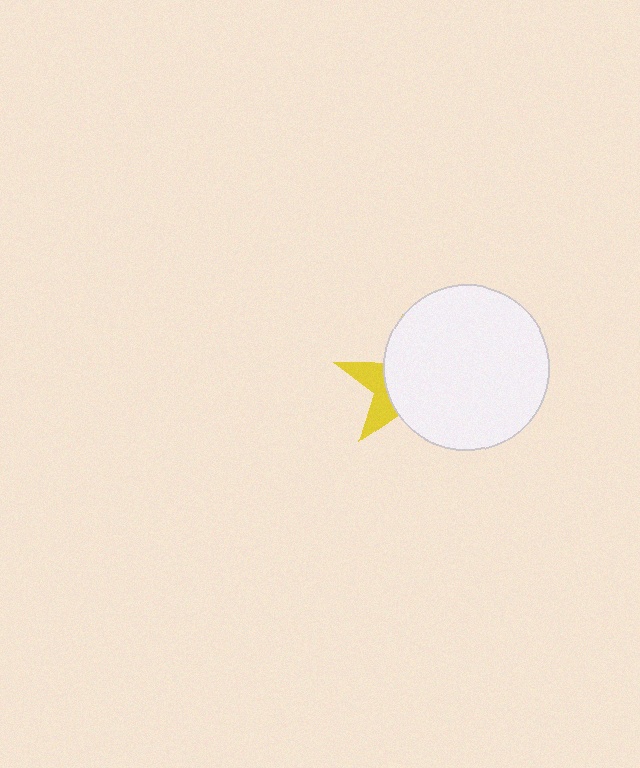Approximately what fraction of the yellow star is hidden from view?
Roughly 69% of the yellow star is hidden behind the white circle.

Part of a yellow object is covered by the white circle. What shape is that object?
It is a star.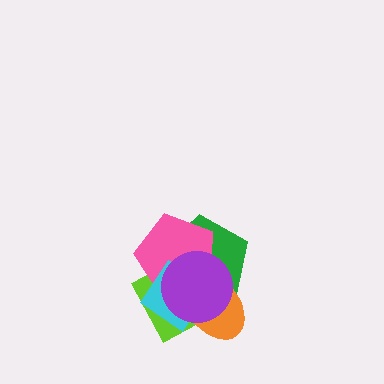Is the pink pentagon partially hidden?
Yes, it is partially covered by another shape.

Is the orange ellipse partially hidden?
Yes, it is partially covered by another shape.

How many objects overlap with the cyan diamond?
5 objects overlap with the cyan diamond.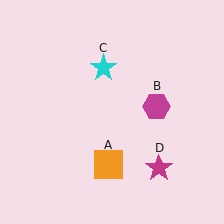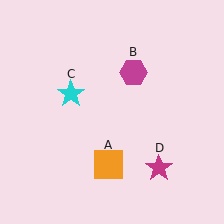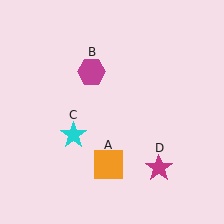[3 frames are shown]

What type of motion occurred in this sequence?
The magenta hexagon (object B), cyan star (object C) rotated counterclockwise around the center of the scene.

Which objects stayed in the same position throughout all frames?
Orange square (object A) and magenta star (object D) remained stationary.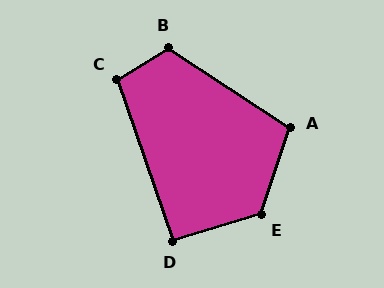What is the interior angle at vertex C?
Approximately 102 degrees (obtuse).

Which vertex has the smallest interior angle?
D, at approximately 92 degrees.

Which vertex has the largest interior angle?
E, at approximately 125 degrees.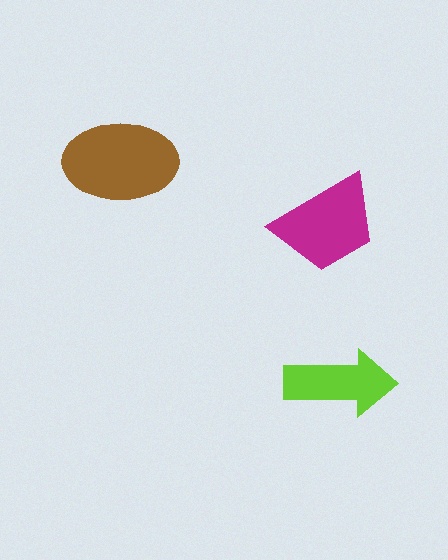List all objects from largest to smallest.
The brown ellipse, the magenta trapezoid, the lime arrow.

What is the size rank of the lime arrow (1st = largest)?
3rd.